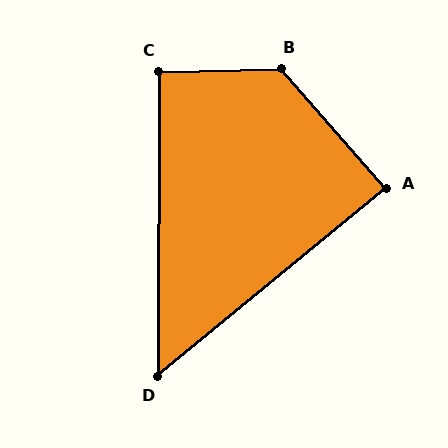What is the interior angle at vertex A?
Approximately 88 degrees (approximately right).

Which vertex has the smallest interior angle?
D, at approximately 51 degrees.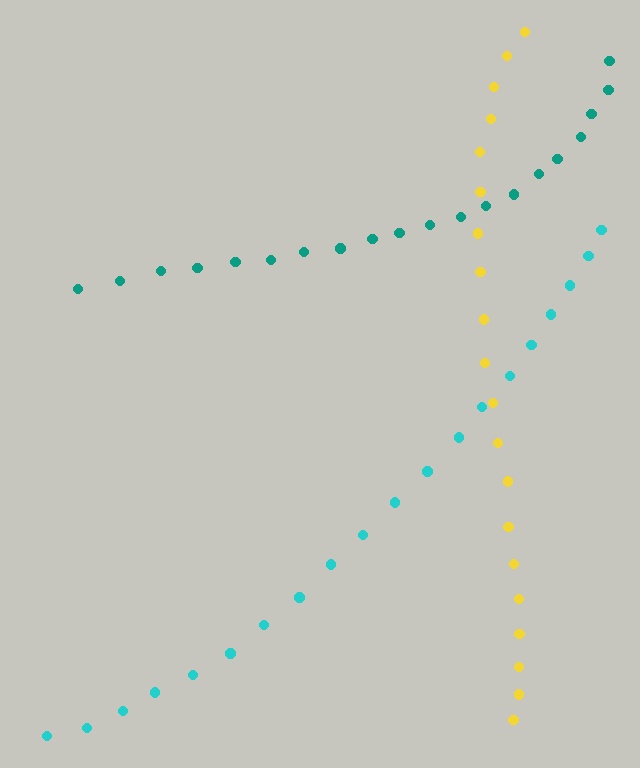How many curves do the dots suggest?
There are 3 distinct paths.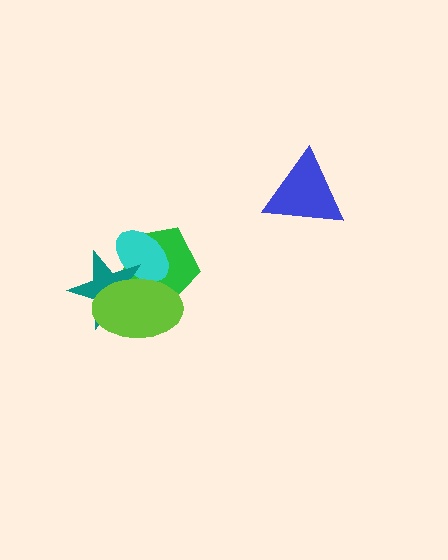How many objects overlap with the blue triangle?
0 objects overlap with the blue triangle.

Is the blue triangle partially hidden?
No, no other shape covers it.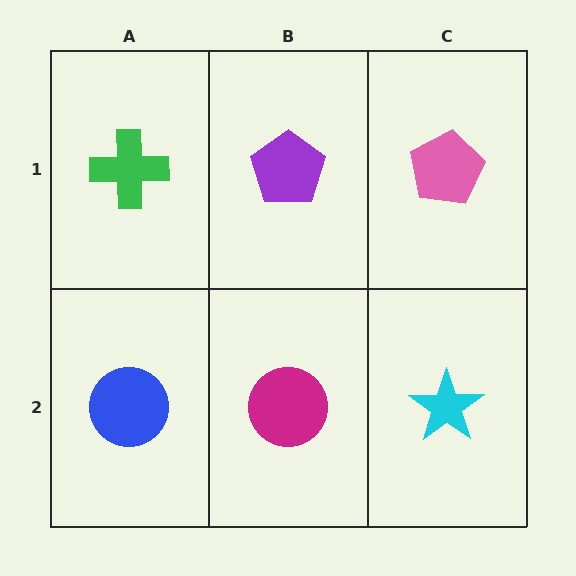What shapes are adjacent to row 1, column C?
A cyan star (row 2, column C), a purple pentagon (row 1, column B).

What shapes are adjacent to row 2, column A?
A green cross (row 1, column A), a magenta circle (row 2, column B).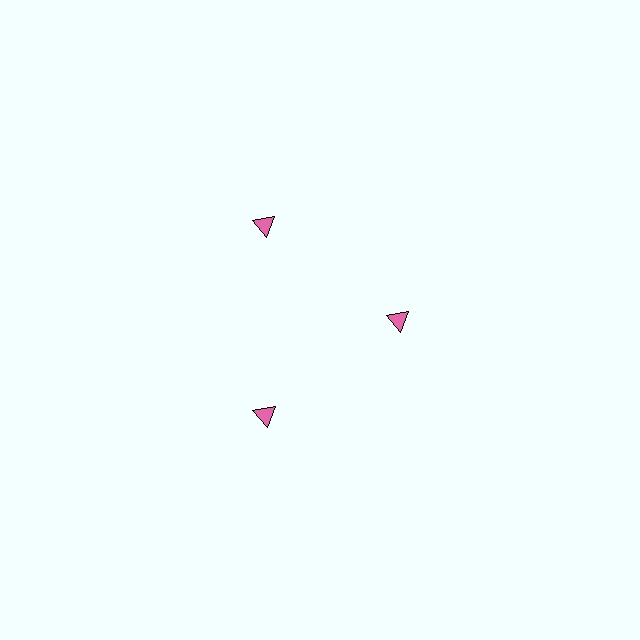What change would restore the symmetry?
The symmetry would be restored by moving it outward, back onto the ring so that all 3 triangles sit at equal angles and equal distance from the center.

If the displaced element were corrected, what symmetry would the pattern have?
It would have 3-fold rotational symmetry — the pattern would map onto itself every 120 degrees.